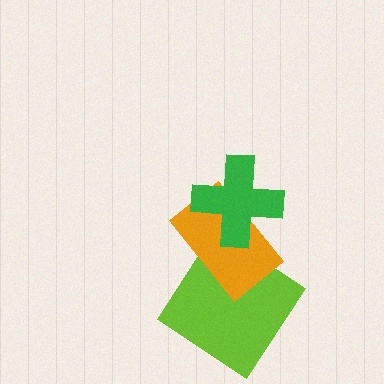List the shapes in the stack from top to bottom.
From top to bottom: the green cross, the orange rectangle, the lime diamond.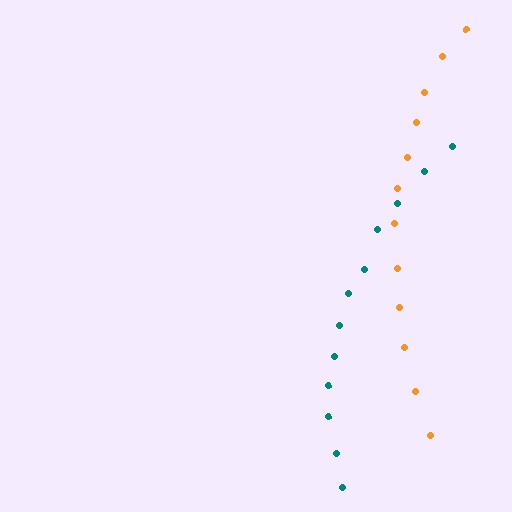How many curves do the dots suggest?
There are 2 distinct paths.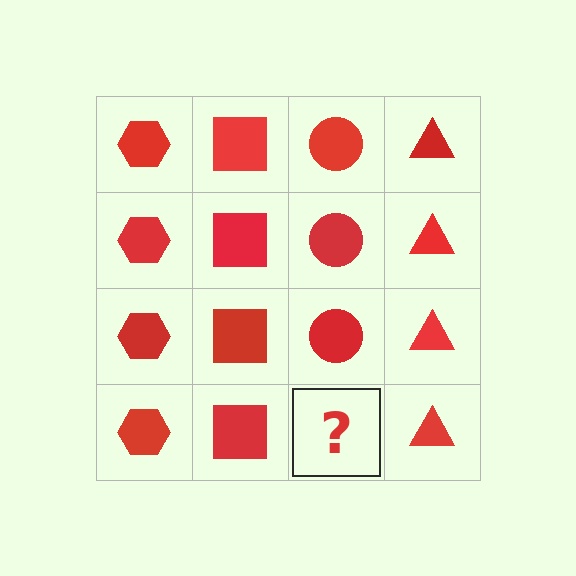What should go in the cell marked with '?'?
The missing cell should contain a red circle.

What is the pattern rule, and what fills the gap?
The rule is that each column has a consistent shape. The gap should be filled with a red circle.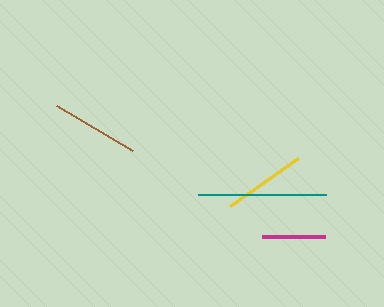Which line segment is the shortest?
The magenta line is the shortest at approximately 63 pixels.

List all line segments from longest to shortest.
From longest to shortest: teal, brown, yellow, magenta.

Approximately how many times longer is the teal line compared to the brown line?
The teal line is approximately 1.4 times the length of the brown line.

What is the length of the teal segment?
The teal segment is approximately 128 pixels long.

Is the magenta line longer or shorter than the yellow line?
The yellow line is longer than the magenta line.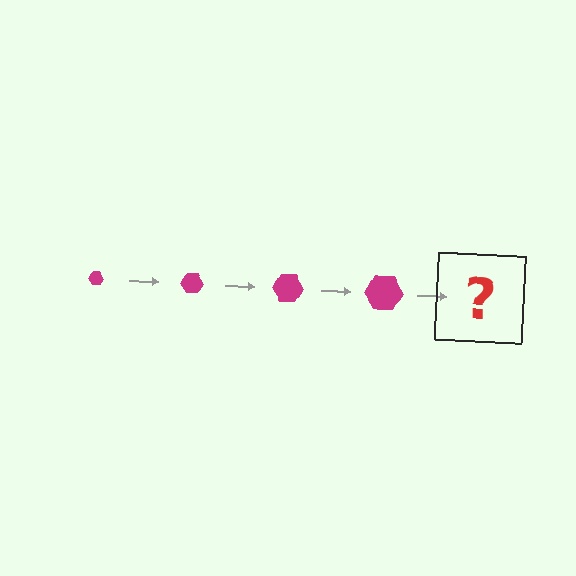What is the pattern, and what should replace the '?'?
The pattern is that the hexagon gets progressively larger each step. The '?' should be a magenta hexagon, larger than the previous one.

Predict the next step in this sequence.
The next step is a magenta hexagon, larger than the previous one.